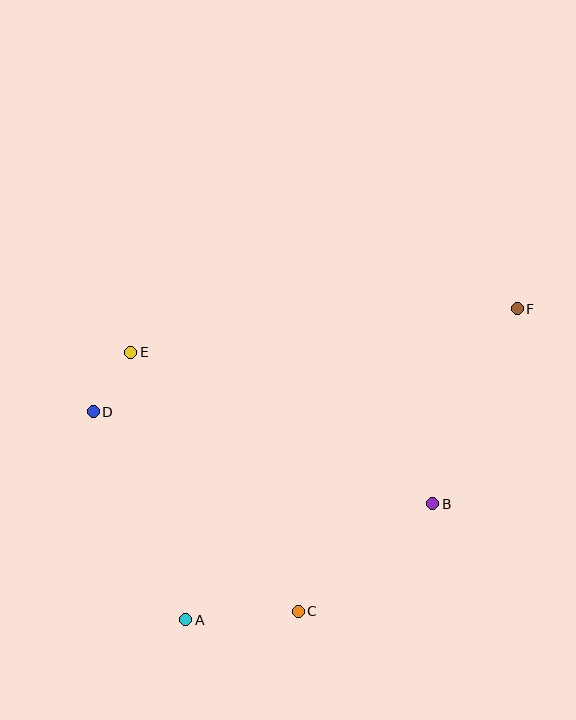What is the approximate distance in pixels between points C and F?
The distance between C and F is approximately 373 pixels.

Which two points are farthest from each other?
Points A and F are farthest from each other.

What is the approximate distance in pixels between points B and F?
The distance between B and F is approximately 213 pixels.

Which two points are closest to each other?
Points D and E are closest to each other.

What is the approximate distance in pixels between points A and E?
The distance between A and E is approximately 273 pixels.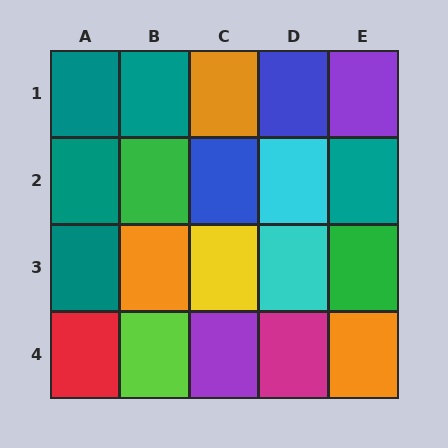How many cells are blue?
2 cells are blue.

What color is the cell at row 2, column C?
Blue.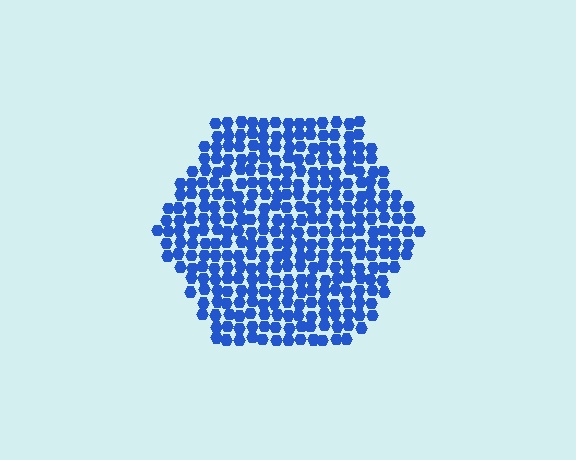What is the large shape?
The large shape is a hexagon.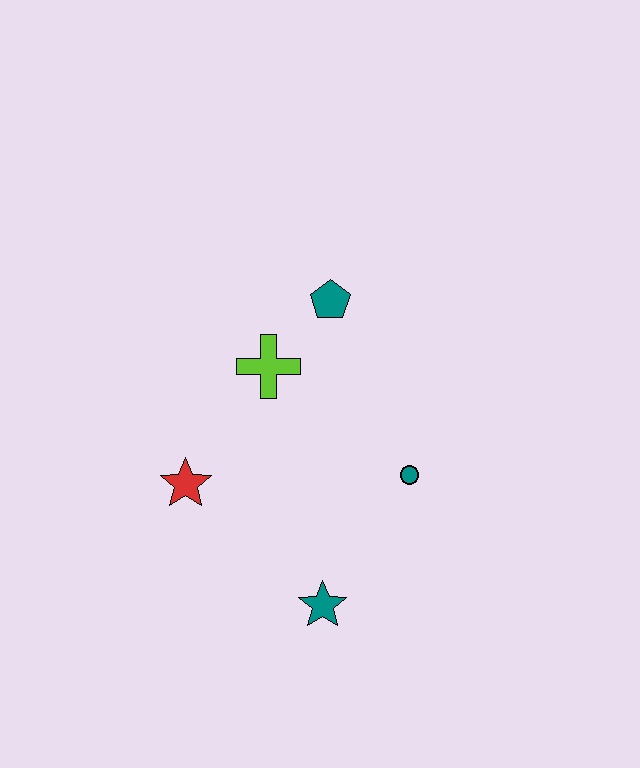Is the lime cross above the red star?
Yes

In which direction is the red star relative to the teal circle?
The red star is to the left of the teal circle.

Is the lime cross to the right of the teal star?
No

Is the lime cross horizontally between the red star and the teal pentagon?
Yes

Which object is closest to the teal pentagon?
The lime cross is closest to the teal pentagon.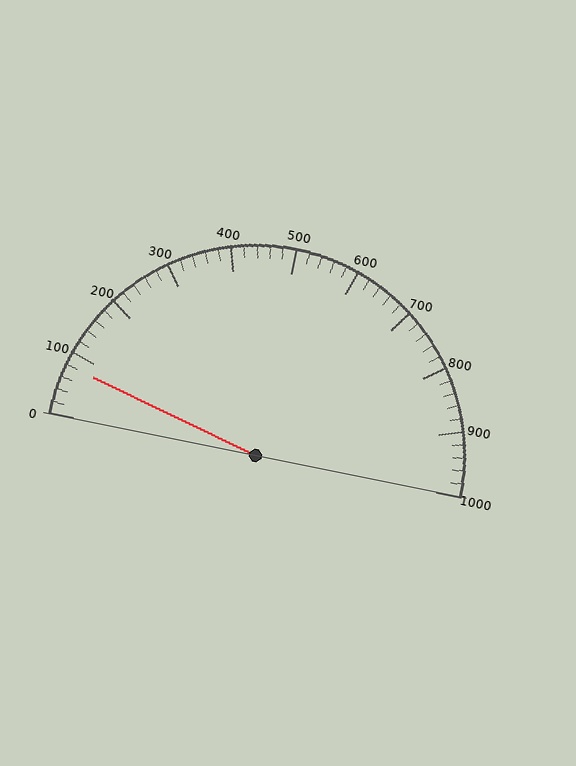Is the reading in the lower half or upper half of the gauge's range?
The reading is in the lower half of the range (0 to 1000).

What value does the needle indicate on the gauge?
The needle indicates approximately 80.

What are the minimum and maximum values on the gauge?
The gauge ranges from 0 to 1000.